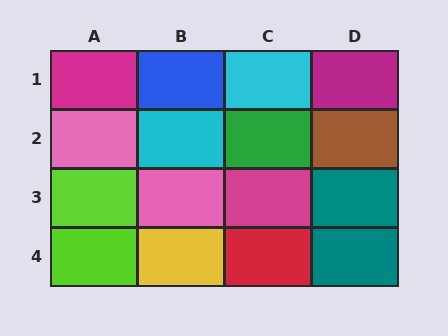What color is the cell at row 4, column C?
Red.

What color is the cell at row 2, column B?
Cyan.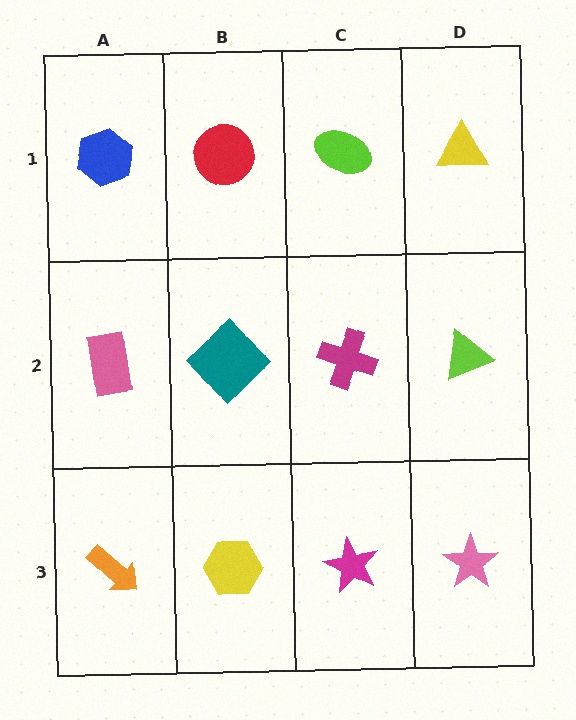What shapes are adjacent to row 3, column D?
A lime triangle (row 2, column D), a magenta star (row 3, column C).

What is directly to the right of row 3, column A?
A yellow hexagon.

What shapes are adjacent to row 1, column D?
A lime triangle (row 2, column D), a lime ellipse (row 1, column C).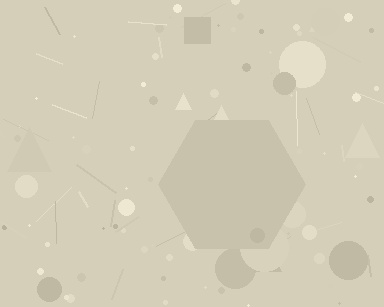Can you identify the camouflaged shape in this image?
The camouflaged shape is a hexagon.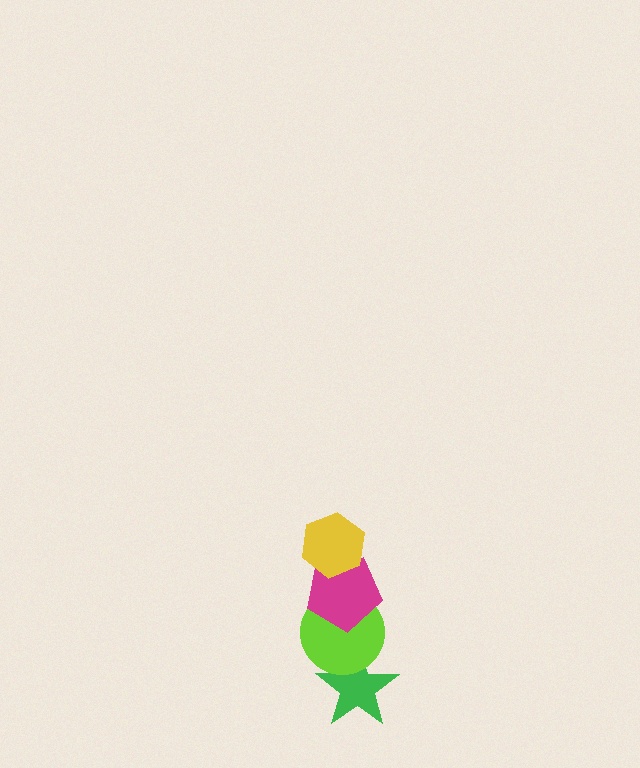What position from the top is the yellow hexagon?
The yellow hexagon is 1st from the top.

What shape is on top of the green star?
The lime circle is on top of the green star.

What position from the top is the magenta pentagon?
The magenta pentagon is 2nd from the top.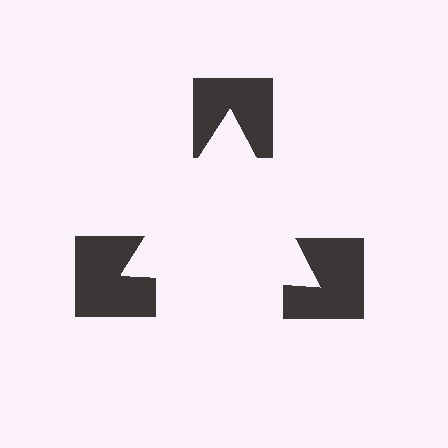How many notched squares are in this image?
There are 3 — one at each vertex of the illusory triangle.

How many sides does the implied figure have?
3 sides.